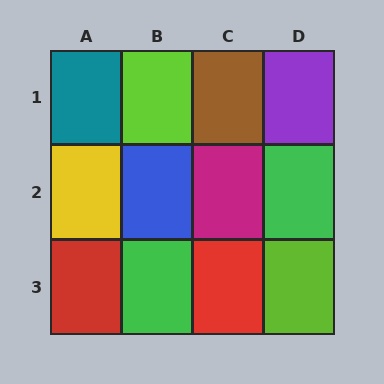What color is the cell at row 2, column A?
Yellow.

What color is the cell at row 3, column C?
Red.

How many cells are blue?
1 cell is blue.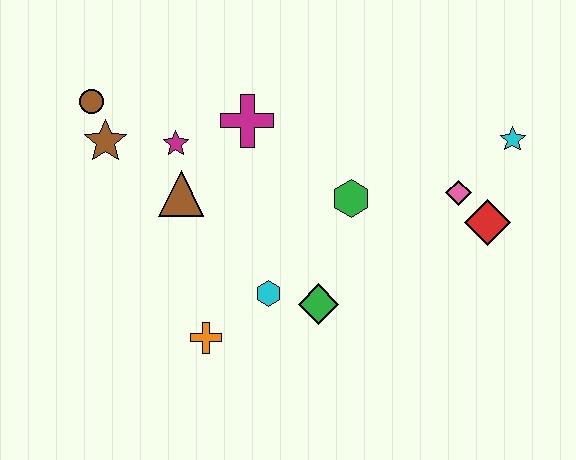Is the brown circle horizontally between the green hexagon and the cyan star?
No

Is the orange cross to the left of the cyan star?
Yes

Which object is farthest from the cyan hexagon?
The cyan star is farthest from the cyan hexagon.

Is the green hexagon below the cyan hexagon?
No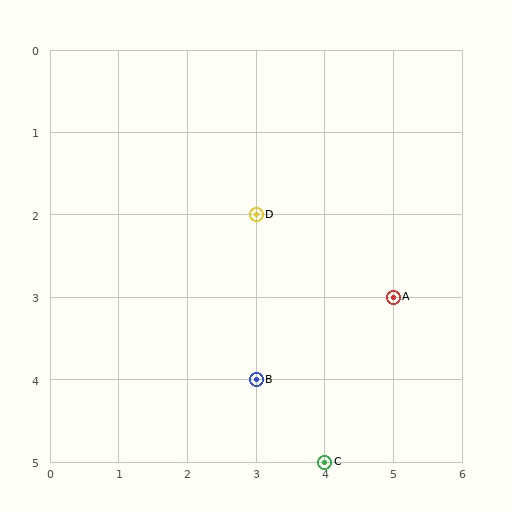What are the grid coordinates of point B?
Point B is at grid coordinates (3, 4).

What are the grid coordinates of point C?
Point C is at grid coordinates (4, 5).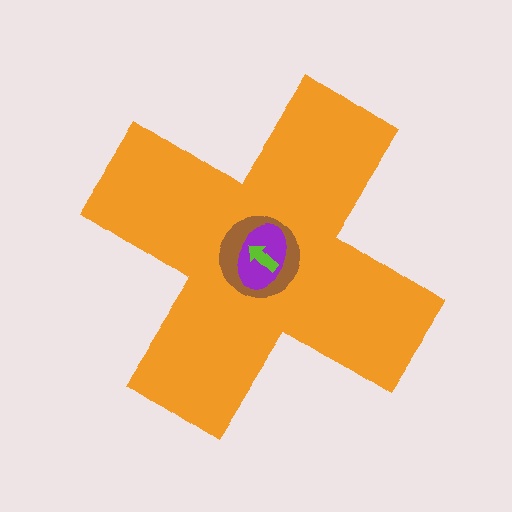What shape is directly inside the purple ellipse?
The lime arrow.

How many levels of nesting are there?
4.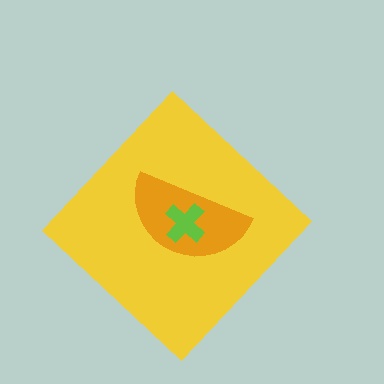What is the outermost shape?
The yellow diamond.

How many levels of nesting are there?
3.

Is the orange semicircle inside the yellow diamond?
Yes.